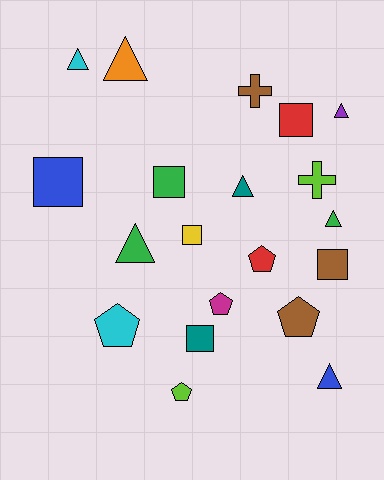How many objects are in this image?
There are 20 objects.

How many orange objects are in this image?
There is 1 orange object.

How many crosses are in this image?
There are 2 crosses.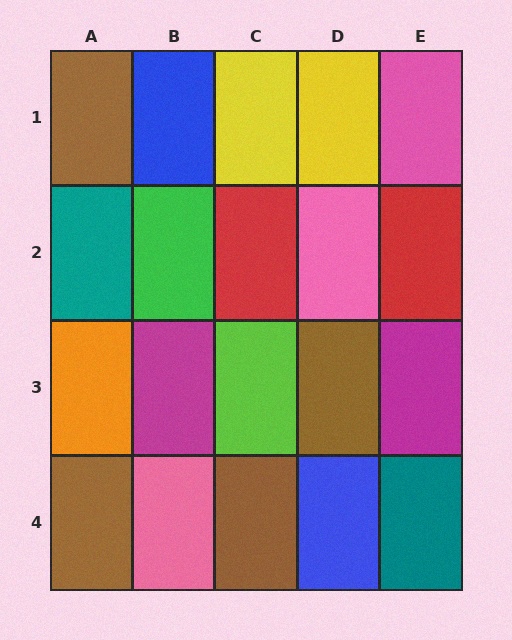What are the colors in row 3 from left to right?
Orange, magenta, lime, brown, magenta.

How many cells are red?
2 cells are red.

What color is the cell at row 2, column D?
Pink.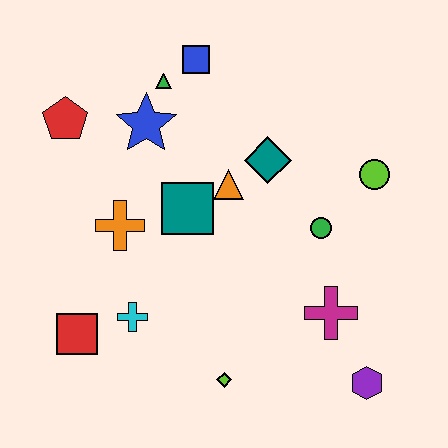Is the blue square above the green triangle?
Yes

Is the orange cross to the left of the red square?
No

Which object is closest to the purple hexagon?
The magenta cross is closest to the purple hexagon.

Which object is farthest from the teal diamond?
The red square is farthest from the teal diamond.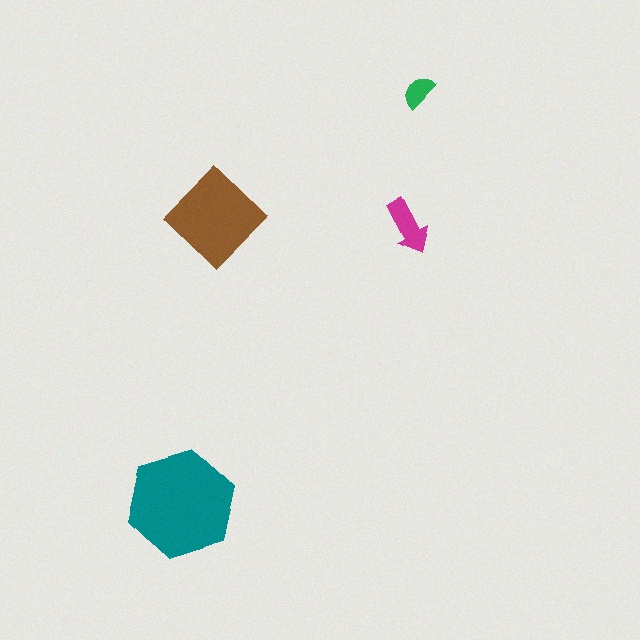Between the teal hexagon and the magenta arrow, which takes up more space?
The teal hexagon.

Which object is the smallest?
The green semicircle.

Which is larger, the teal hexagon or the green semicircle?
The teal hexagon.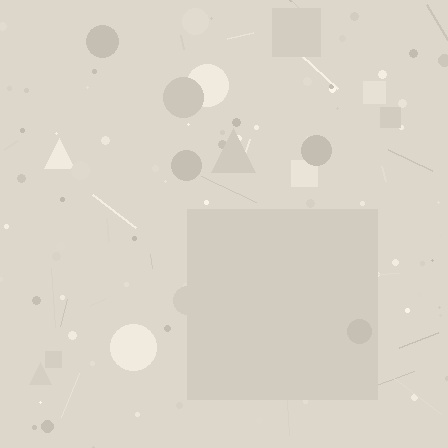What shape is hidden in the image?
A square is hidden in the image.